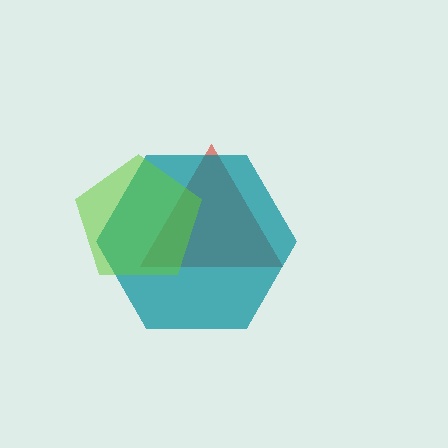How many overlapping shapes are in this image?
There are 3 overlapping shapes in the image.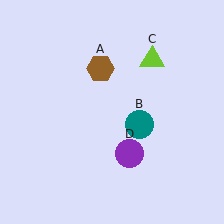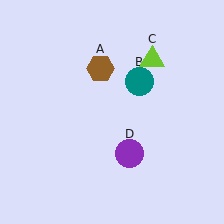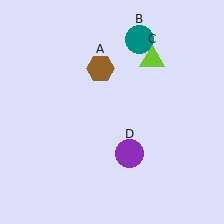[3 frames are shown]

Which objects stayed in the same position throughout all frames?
Brown hexagon (object A) and lime triangle (object C) and purple circle (object D) remained stationary.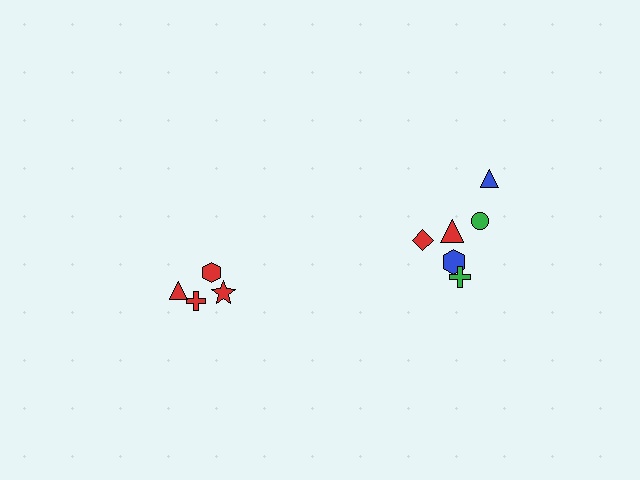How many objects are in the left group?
There are 4 objects.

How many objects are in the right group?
There are 6 objects.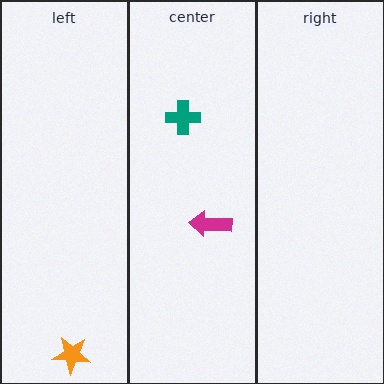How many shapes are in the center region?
2.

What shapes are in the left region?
The orange star.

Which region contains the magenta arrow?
The center region.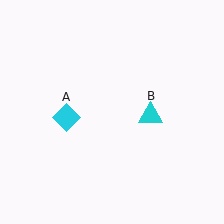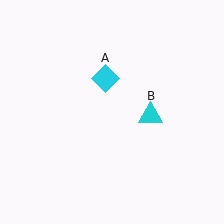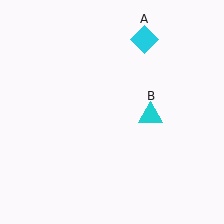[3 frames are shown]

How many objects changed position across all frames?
1 object changed position: cyan diamond (object A).